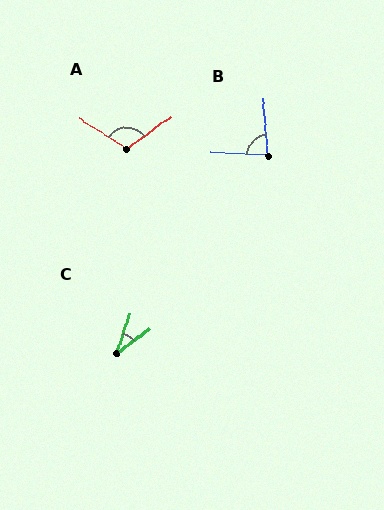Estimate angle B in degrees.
Approximately 81 degrees.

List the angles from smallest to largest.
C (35°), B (81°), A (111°).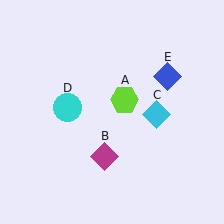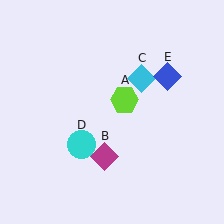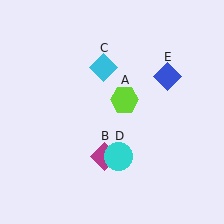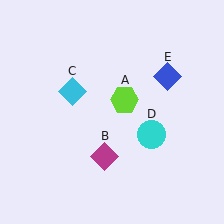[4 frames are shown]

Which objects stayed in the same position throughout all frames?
Lime hexagon (object A) and magenta diamond (object B) and blue diamond (object E) remained stationary.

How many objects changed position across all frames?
2 objects changed position: cyan diamond (object C), cyan circle (object D).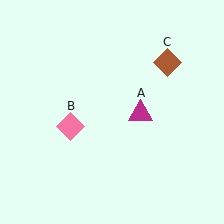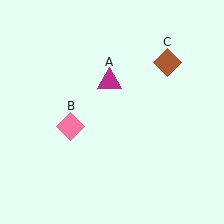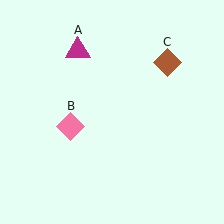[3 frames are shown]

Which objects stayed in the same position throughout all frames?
Pink diamond (object B) and brown diamond (object C) remained stationary.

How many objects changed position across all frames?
1 object changed position: magenta triangle (object A).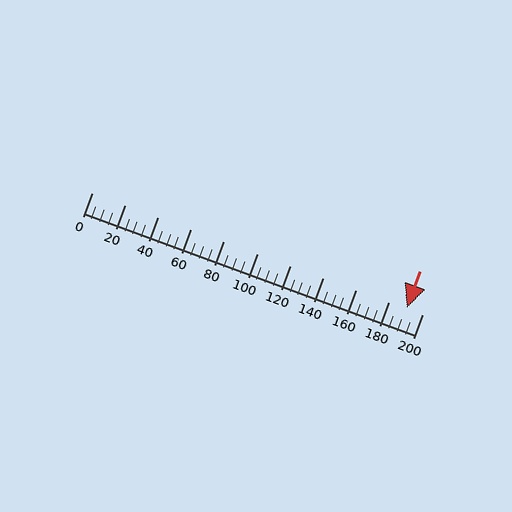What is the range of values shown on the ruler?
The ruler shows values from 0 to 200.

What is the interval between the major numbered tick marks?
The major tick marks are spaced 20 units apart.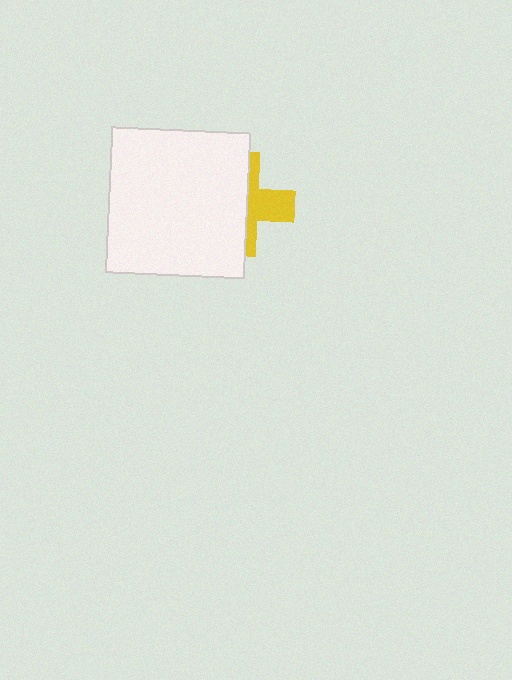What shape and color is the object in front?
The object in front is a white rectangle.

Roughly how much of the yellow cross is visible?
A small part of it is visible (roughly 40%).